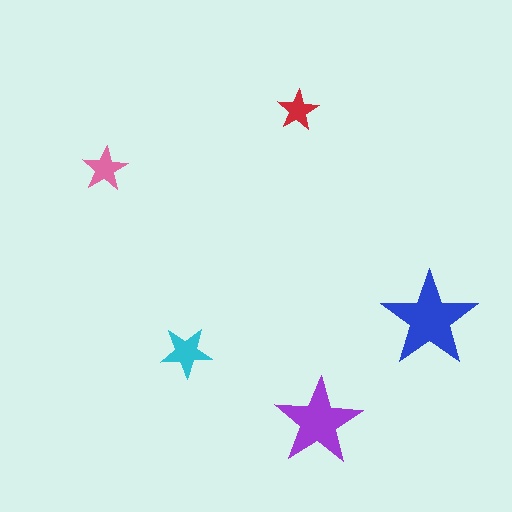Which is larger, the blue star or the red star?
The blue one.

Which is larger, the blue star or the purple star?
The blue one.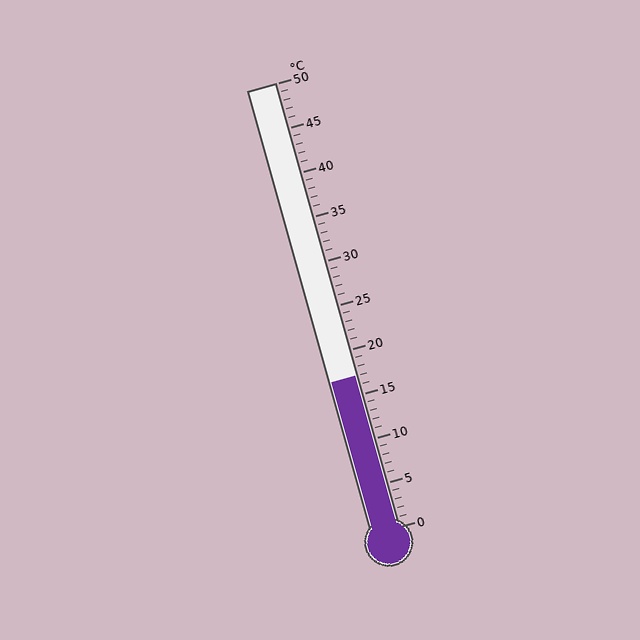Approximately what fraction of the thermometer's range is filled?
The thermometer is filled to approximately 35% of its range.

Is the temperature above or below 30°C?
The temperature is below 30°C.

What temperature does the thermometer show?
The thermometer shows approximately 17°C.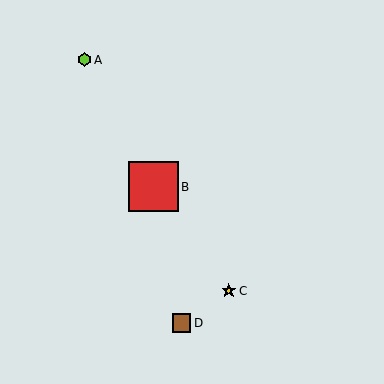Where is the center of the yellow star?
The center of the yellow star is at (229, 291).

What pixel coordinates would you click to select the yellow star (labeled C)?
Click at (229, 291) to select the yellow star C.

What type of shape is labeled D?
Shape D is a brown square.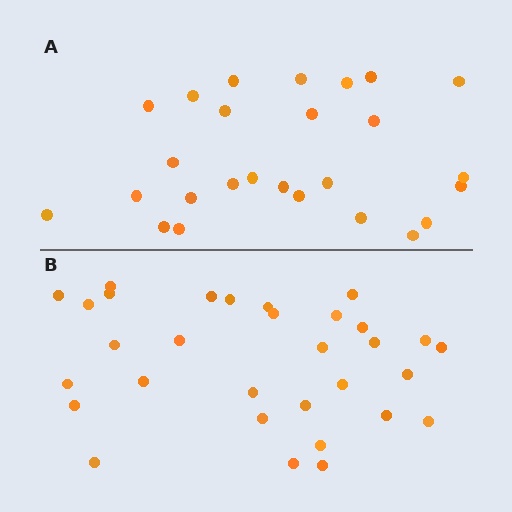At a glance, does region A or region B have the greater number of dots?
Region B (the bottom region) has more dots.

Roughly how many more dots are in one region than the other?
Region B has about 5 more dots than region A.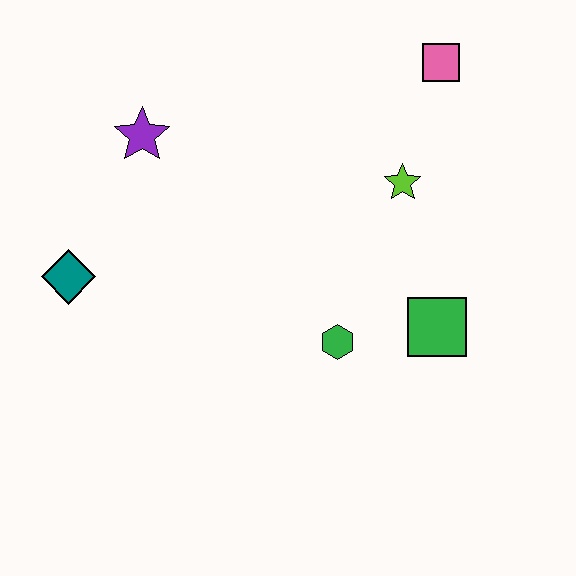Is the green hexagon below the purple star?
Yes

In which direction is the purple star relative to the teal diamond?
The purple star is above the teal diamond.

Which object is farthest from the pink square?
The teal diamond is farthest from the pink square.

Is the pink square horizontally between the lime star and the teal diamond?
No